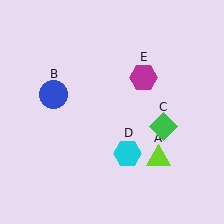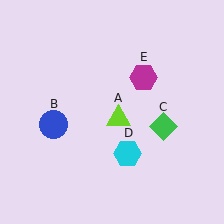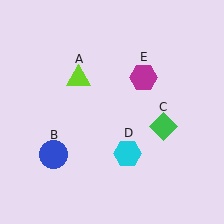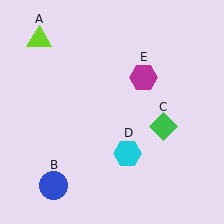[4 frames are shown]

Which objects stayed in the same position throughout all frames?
Green diamond (object C) and cyan hexagon (object D) and magenta hexagon (object E) remained stationary.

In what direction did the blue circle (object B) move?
The blue circle (object B) moved down.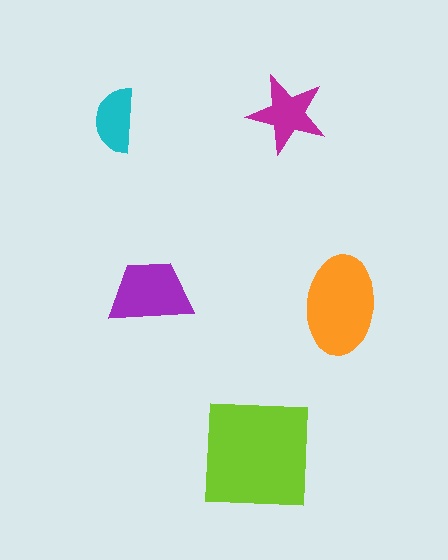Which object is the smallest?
The cyan semicircle.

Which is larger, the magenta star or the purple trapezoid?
The purple trapezoid.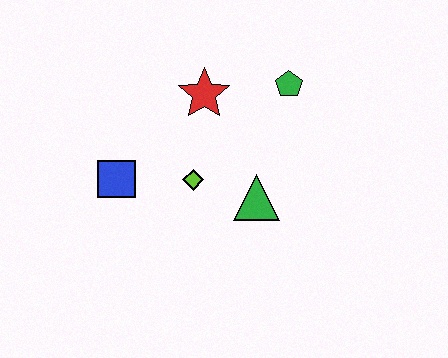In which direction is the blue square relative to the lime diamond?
The blue square is to the left of the lime diamond.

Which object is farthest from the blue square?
The green pentagon is farthest from the blue square.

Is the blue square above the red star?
No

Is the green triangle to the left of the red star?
No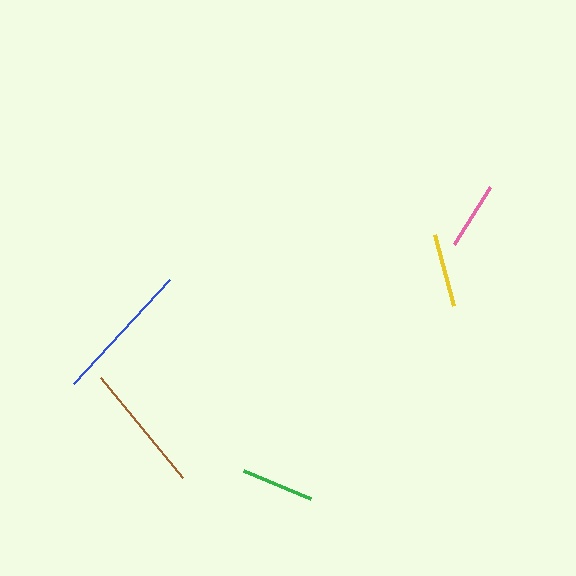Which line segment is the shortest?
The pink line is the shortest at approximately 68 pixels.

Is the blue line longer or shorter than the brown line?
The blue line is longer than the brown line.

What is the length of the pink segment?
The pink segment is approximately 68 pixels long.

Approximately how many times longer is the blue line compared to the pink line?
The blue line is approximately 2.1 times the length of the pink line.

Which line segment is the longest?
The blue line is the longest at approximately 141 pixels.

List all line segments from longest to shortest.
From longest to shortest: blue, brown, yellow, green, pink.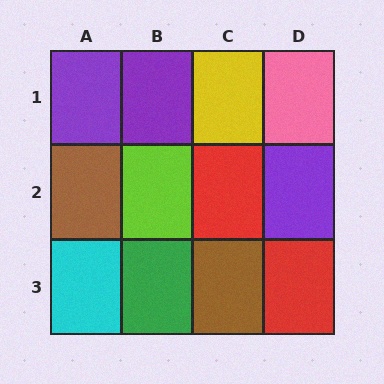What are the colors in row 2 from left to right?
Brown, lime, red, purple.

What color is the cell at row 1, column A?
Purple.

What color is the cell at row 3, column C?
Brown.